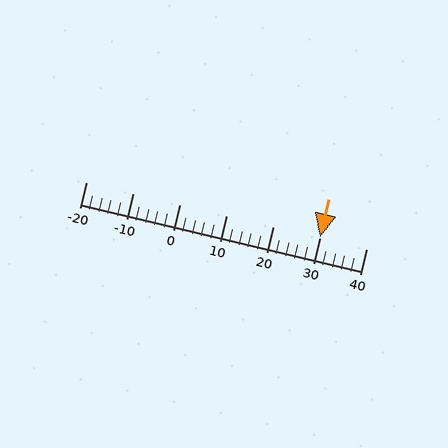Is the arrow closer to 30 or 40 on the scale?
The arrow is closer to 30.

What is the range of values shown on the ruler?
The ruler shows values from -20 to 40.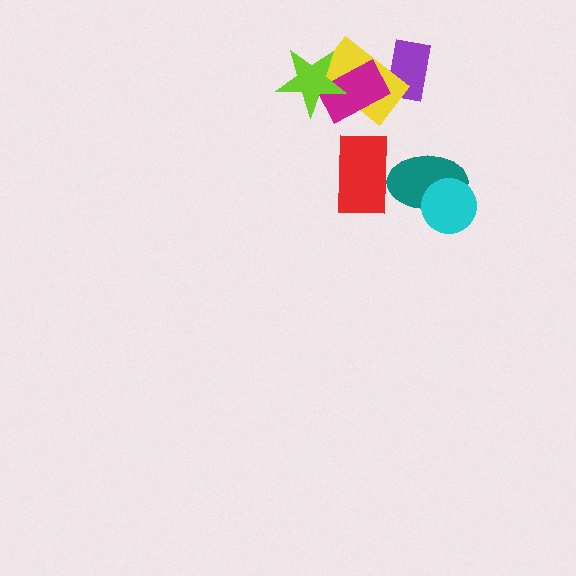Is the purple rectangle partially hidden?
Yes, it is partially covered by another shape.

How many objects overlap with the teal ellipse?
2 objects overlap with the teal ellipse.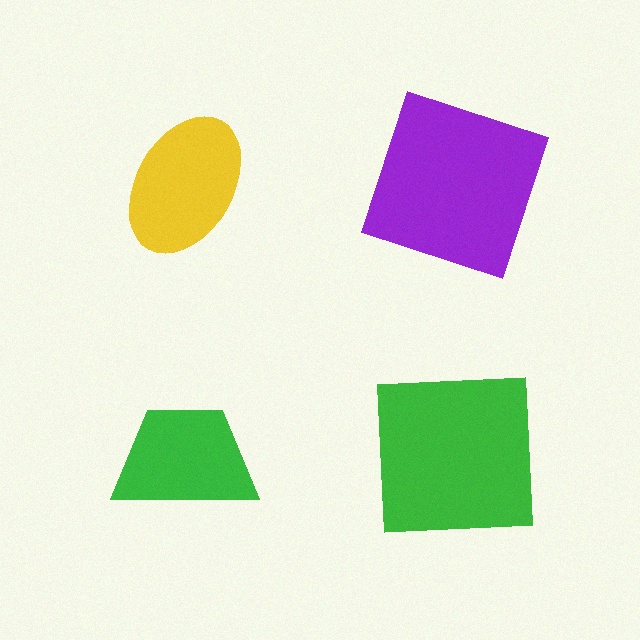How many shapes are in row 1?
2 shapes.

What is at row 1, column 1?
A yellow ellipse.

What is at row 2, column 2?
A green square.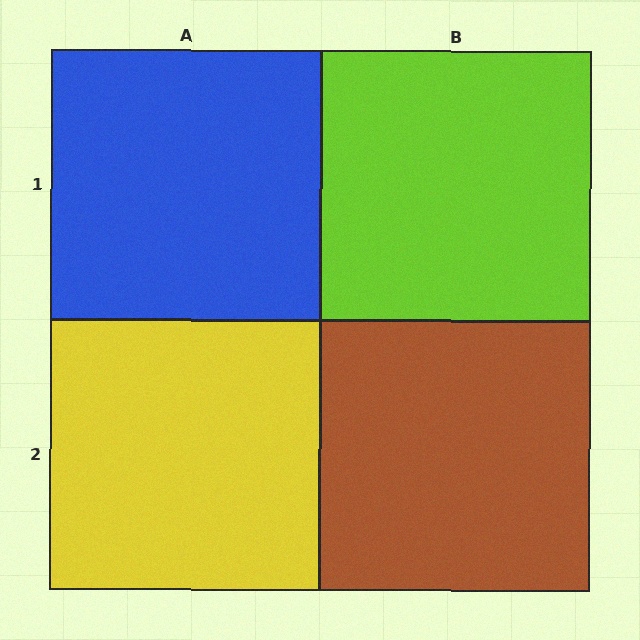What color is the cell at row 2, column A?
Yellow.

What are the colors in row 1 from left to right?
Blue, lime.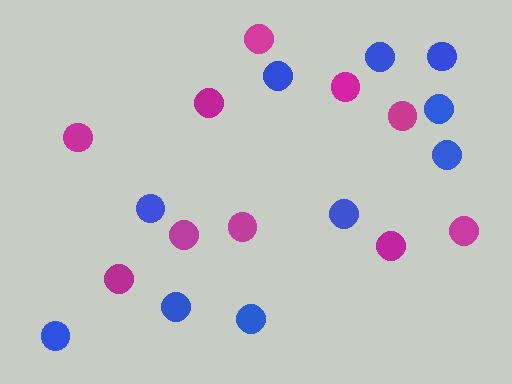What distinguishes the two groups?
There are 2 groups: one group of magenta circles (10) and one group of blue circles (10).